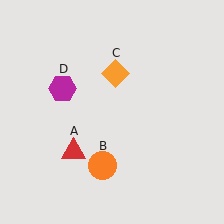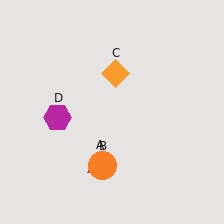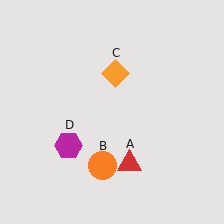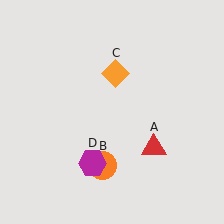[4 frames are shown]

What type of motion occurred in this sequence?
The red triangle (object A), magenta hexagon (object D) rotated counterclockwise around the center of the scene.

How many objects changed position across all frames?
2 objects changed position: red triangle (object A), magenta hexagon (object D).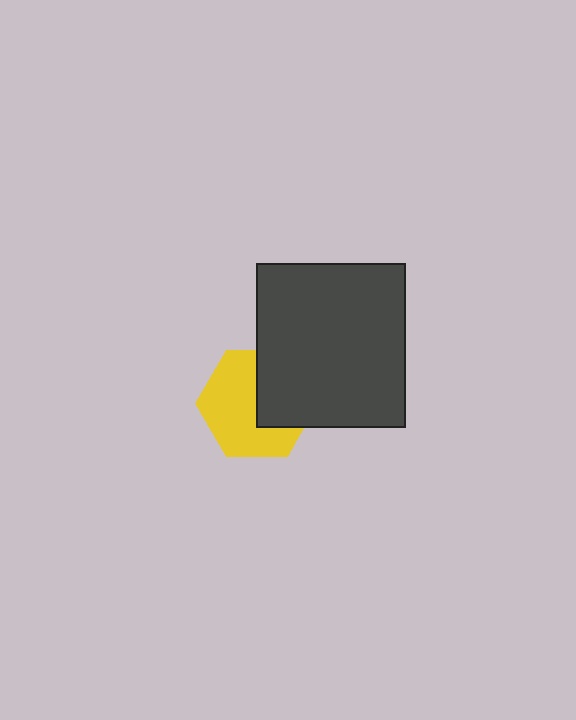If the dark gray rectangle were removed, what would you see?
You would see the complete yellow hexagon.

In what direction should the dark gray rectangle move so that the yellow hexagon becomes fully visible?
The dark gray rectangle should move right. That is the shortest direction to clear the overlap and leave the yellow hexagon fully visible.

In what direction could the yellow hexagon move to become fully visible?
The yellow hexagon could move left. That would shift it out from behind the dark gray rectangle entirely.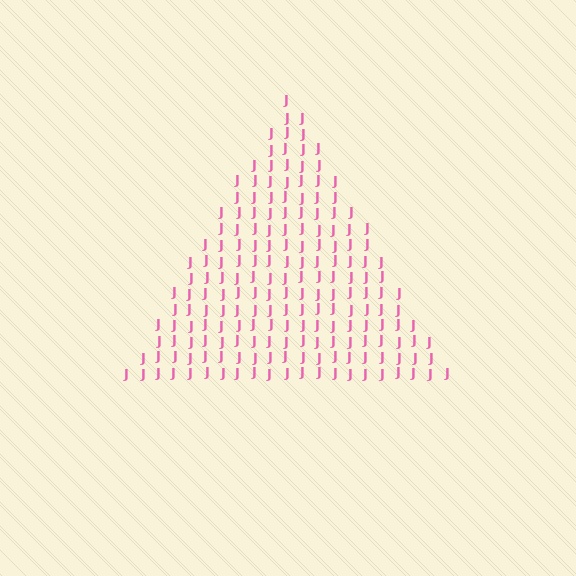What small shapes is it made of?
It is made of small letter J's.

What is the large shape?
The large shape is a triangle.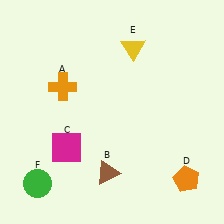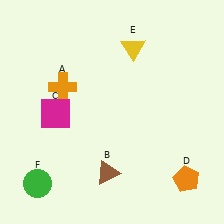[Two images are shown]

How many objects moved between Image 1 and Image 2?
1 object moved between the two images.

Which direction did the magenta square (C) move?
The magenta square (C) moved up.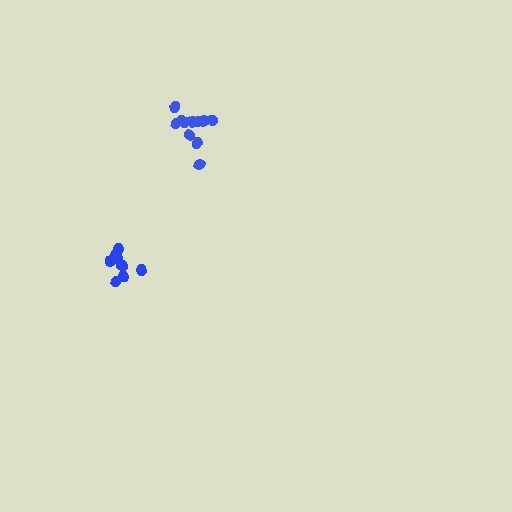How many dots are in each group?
Group 1: 8 dots, Group 2: 11 dots (19 total).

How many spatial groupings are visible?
There are 2 spatial groupings.